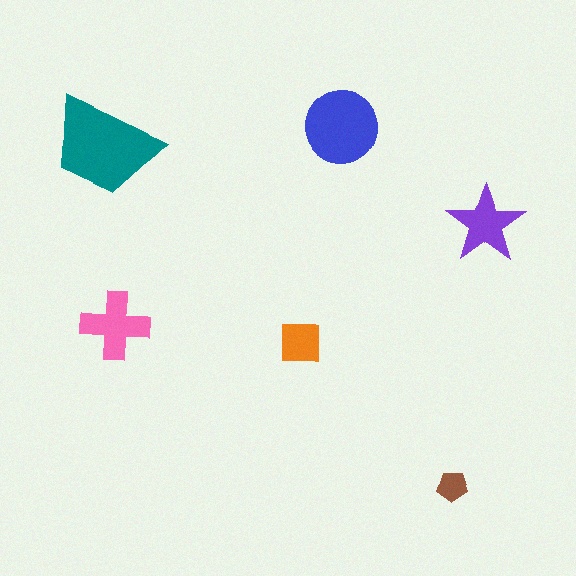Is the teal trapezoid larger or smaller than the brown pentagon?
Larger.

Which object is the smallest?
The brown pentagon.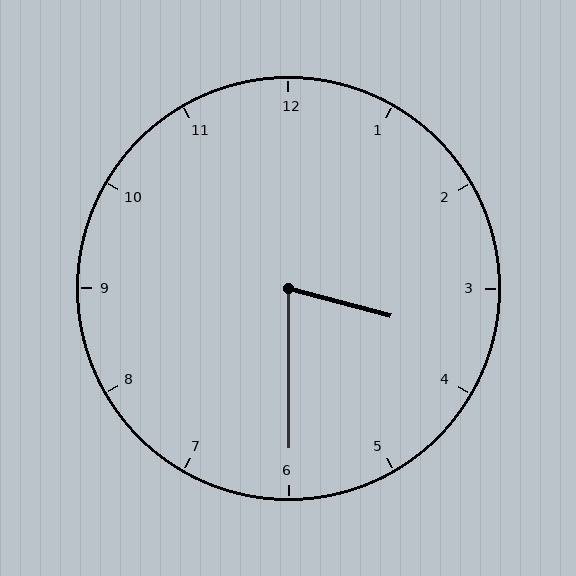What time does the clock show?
3:30.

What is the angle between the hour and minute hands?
Approximately 75 degrees.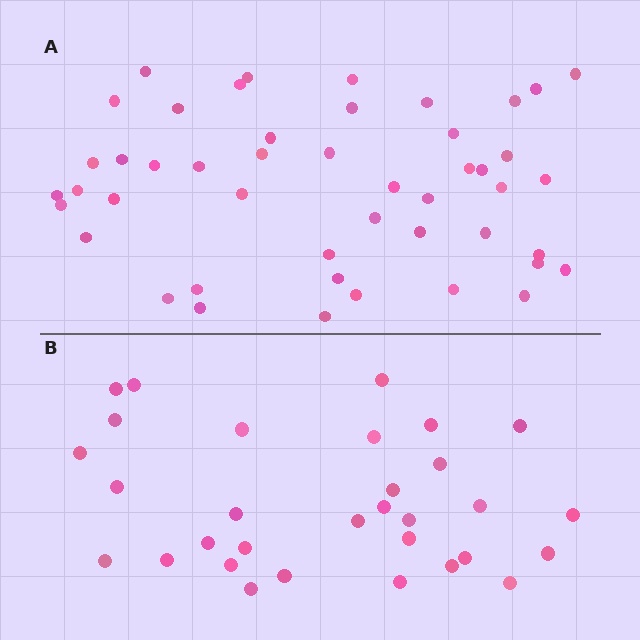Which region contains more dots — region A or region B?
Region A (the top region) has more dots.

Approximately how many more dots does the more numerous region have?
Region A has approximately 15 more dots than region B.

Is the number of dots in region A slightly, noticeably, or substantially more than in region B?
Region A has substantially more. The ratio is roughly 1.5 to 1.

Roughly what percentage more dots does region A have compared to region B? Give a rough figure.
About 50% more.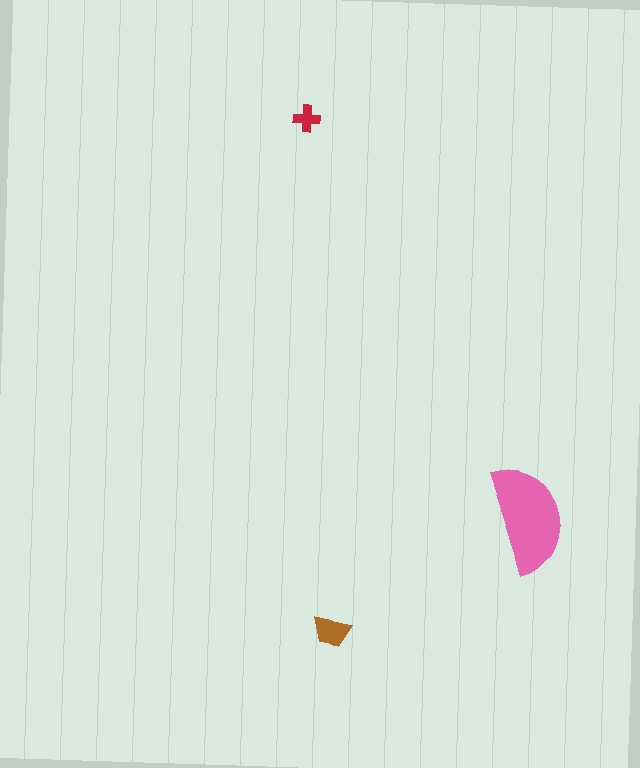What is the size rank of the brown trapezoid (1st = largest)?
2nd.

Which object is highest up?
The red cross is topmost.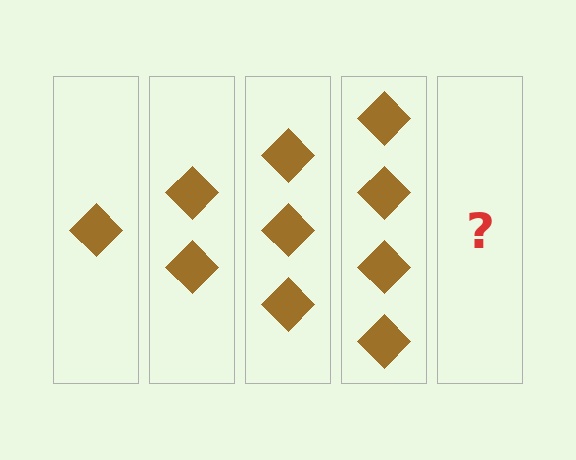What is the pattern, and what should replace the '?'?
The pattern is that each step adds one more diamond. The '?' should be 5 diamonds.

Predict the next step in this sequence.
The next step is 5 diamonds.